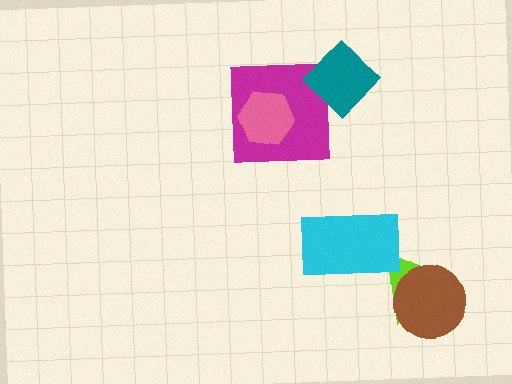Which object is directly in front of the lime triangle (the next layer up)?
The cyan rectangle is directly in front of the lime triangle.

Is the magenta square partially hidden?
Yes, it is partially covered by another shape.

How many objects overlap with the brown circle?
1 object overlaps with the brown circle.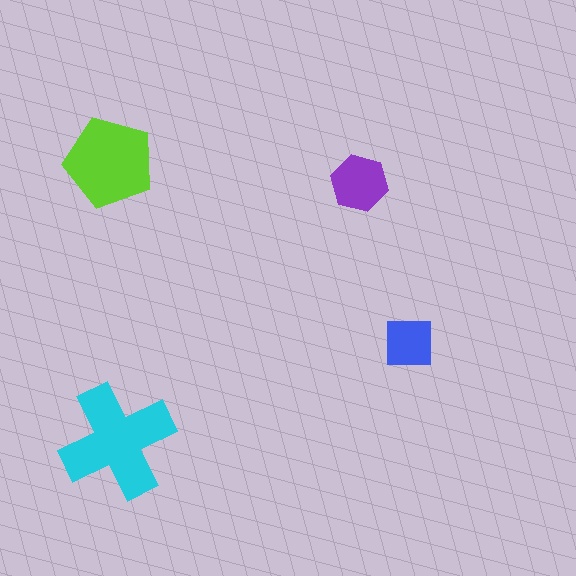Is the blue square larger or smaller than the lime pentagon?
Smaller.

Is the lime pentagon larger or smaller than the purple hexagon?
Larger.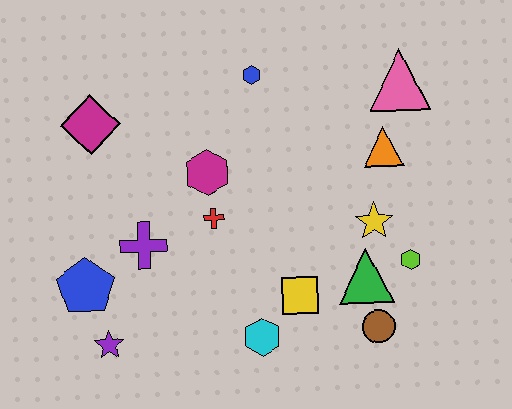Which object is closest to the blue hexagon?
The magenta hexagon is closest to the blue hexagon.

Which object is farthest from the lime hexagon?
The magenta diamond is farthest from the lime hexagon.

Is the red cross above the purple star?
Yes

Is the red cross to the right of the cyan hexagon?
No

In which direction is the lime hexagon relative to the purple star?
The lime hexagon is to the right of the purple star.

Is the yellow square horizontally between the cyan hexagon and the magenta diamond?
No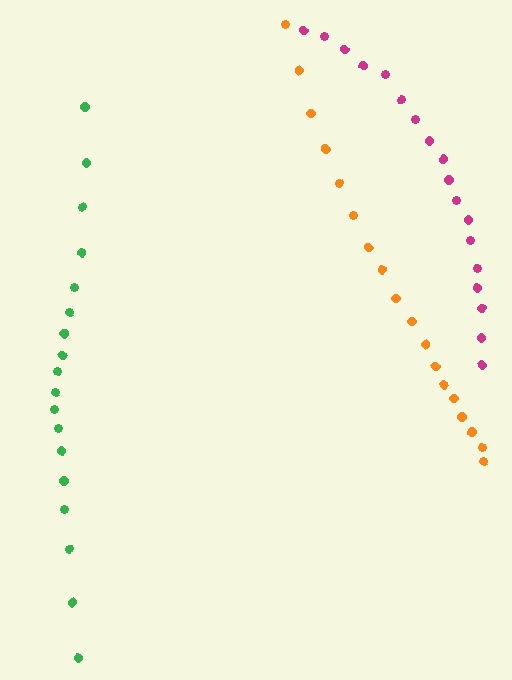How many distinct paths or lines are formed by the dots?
There are 3 distinct paths.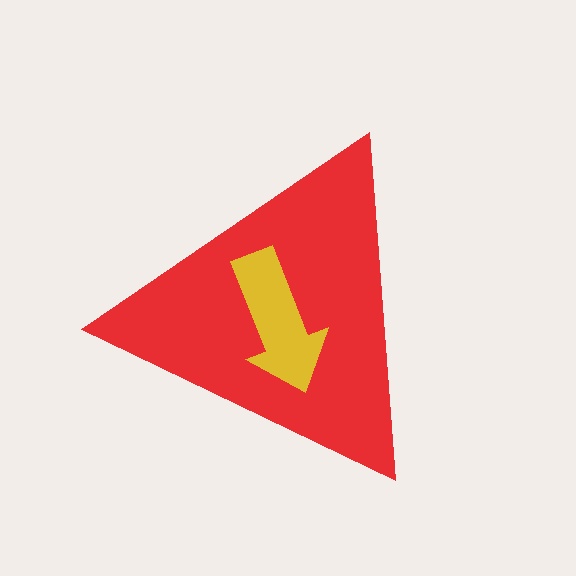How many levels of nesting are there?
2.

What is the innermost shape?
The yellow arrow.